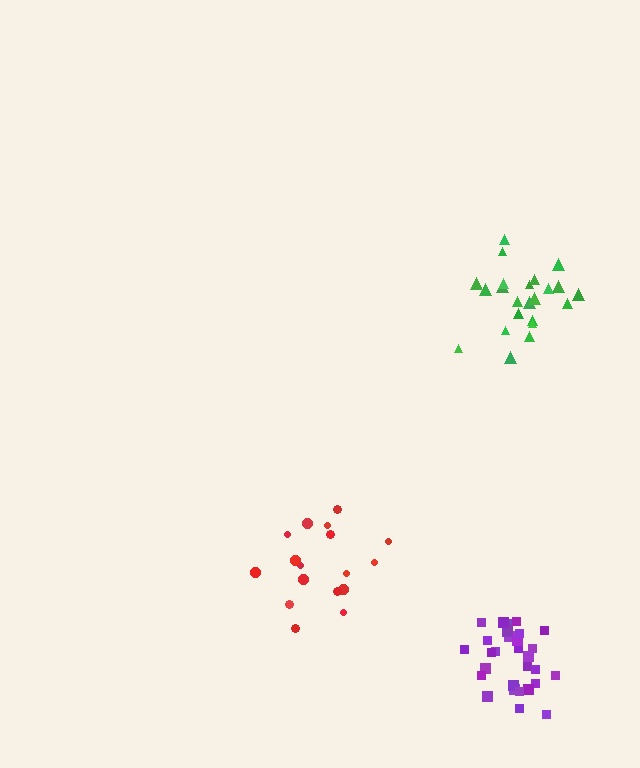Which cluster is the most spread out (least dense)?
Red.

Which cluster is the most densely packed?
Purple.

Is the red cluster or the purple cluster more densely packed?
Purple.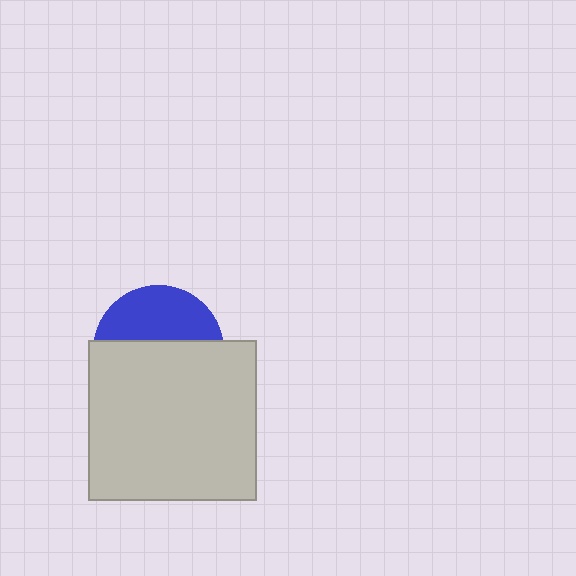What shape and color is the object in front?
The object in front is a light gray rectangle.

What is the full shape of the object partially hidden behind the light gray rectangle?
The partially hidden object is a blue circle.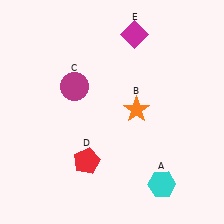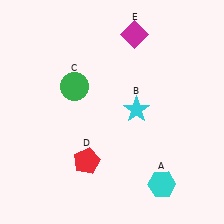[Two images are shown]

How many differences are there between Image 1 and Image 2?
There are 2 differences between the two images.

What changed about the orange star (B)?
In Image 1, B is orange. In Image 2, it changed to cyan.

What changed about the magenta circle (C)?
In Image 1, C is magenta. In Image 2, it changed to green.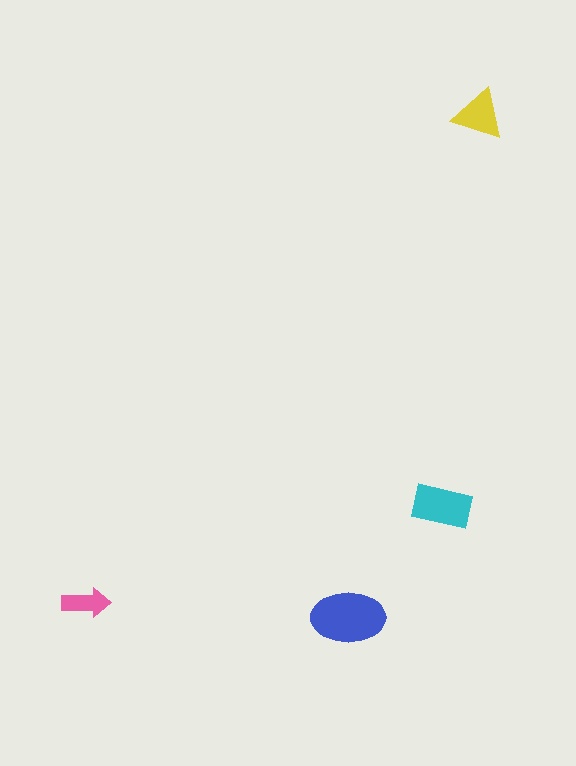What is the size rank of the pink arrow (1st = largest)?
4th.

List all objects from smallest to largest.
The pink arrow, the yellow triangle, the cyan rectangle, the blue ellipse.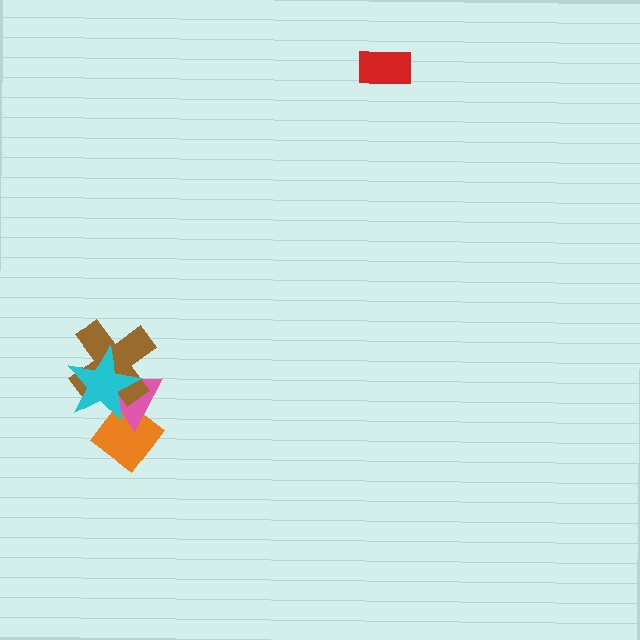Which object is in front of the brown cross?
The cyan star is in front of the brown cross.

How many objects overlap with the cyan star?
3 objects overlap with the cyan star.